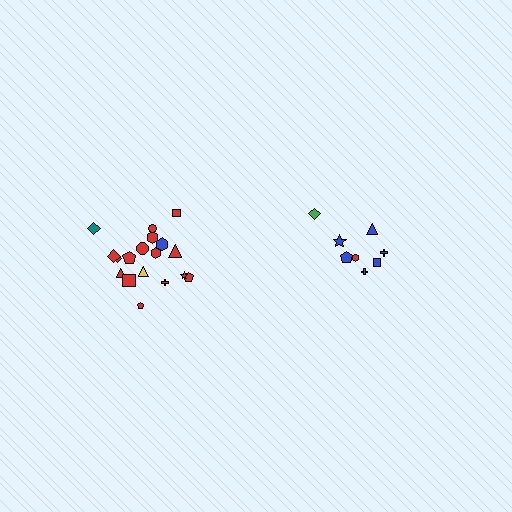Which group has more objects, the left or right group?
The left group.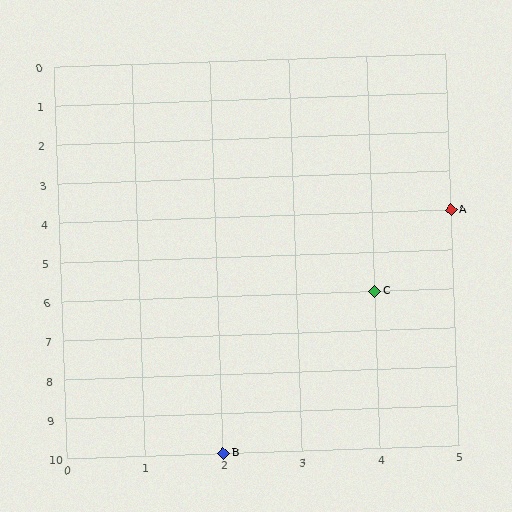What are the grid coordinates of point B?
Point B is at grid coordinates (2, 10).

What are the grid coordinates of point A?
Point A is at grid coordinates (5, 4).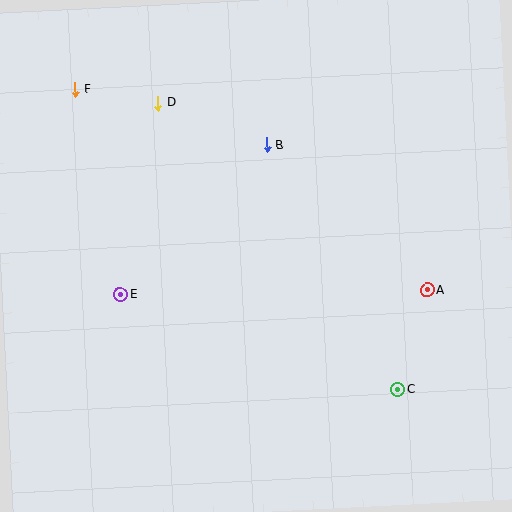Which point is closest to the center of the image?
Point B at (267, 145) is closest to the center.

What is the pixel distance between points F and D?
The distance between F and D is 84 pixels.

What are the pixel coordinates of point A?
Point A is at (427, 290).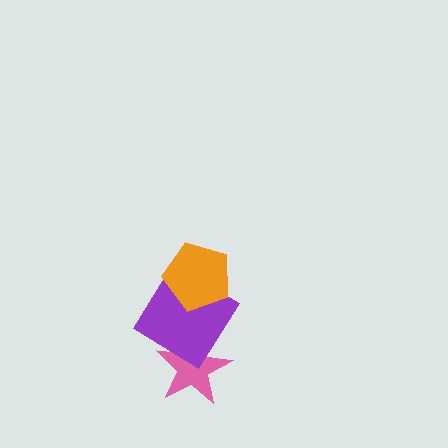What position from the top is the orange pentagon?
The orange pentagon is 1st from the top.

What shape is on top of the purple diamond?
The orange pentagon is on top of the purple diamond.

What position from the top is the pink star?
The pink star is 3rd from the top.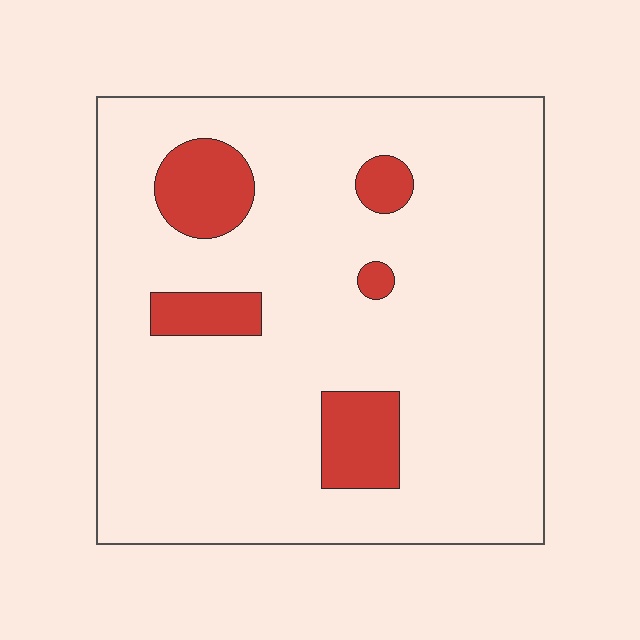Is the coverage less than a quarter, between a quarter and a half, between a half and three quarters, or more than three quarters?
Less than a quarter.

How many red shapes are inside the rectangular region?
5.